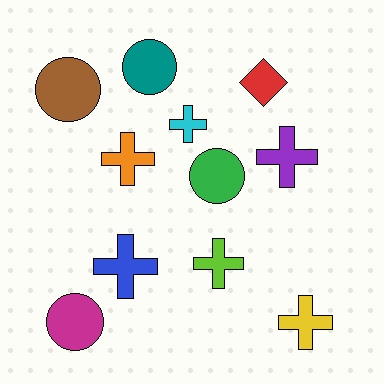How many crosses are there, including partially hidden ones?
There are 6 crosses.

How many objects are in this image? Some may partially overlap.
There are 11 objects.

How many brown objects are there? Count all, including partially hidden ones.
There is 1 brown object.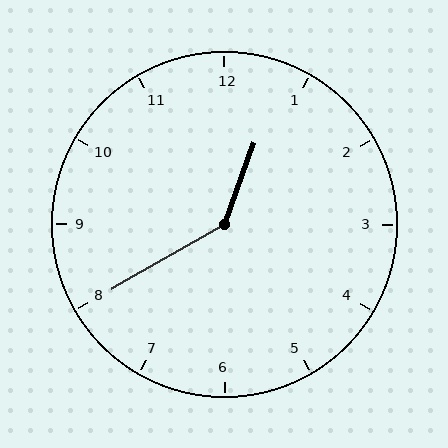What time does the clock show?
12:40.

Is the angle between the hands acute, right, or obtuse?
It is obtuse.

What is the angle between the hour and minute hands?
Approximately 140 degrees.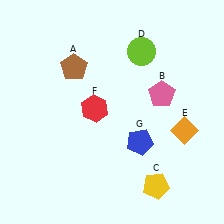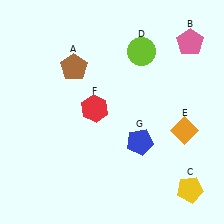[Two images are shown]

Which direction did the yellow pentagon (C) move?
The yellow pentagon (C) moved right.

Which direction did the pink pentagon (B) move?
The pink pentagon (B) moved up.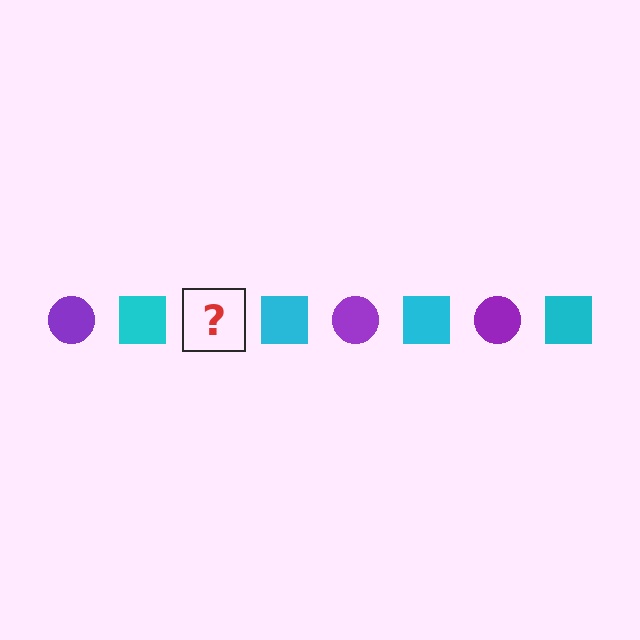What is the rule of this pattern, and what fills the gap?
The rule is that the pattern alternates between purple circle and cyan square. The gap should be filled with a purple circle.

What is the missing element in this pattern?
The missing element is a purple circle.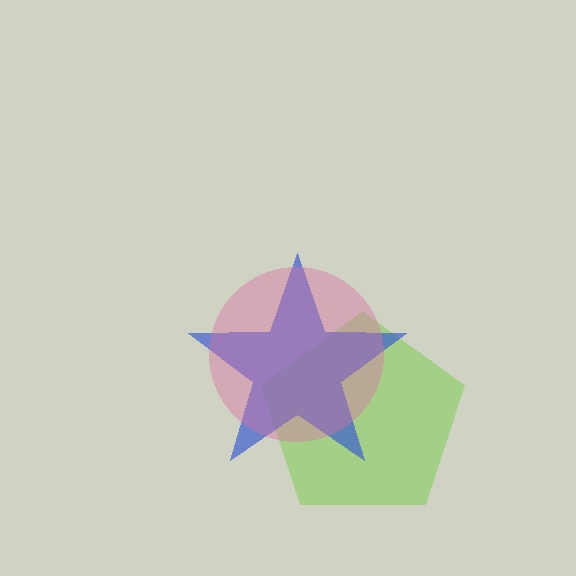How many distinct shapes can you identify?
There are 3 distinct shapes: a lime pentagon, a blue star, a pink circle.